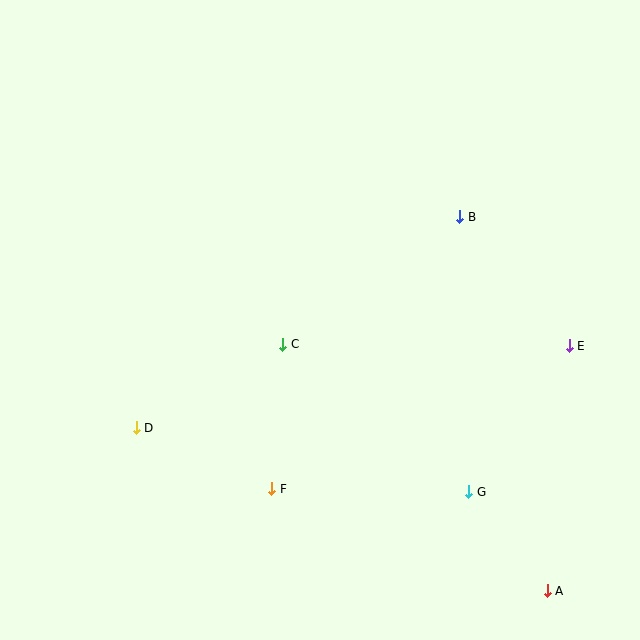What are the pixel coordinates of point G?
Point G is at (469, 492).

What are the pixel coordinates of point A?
Point A is at (547, 591).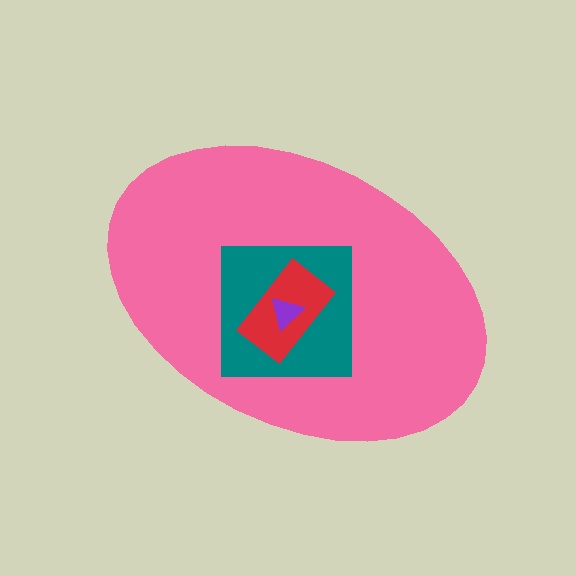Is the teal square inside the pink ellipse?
Yes.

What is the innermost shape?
The purple triangle.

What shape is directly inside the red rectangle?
The purple triangle.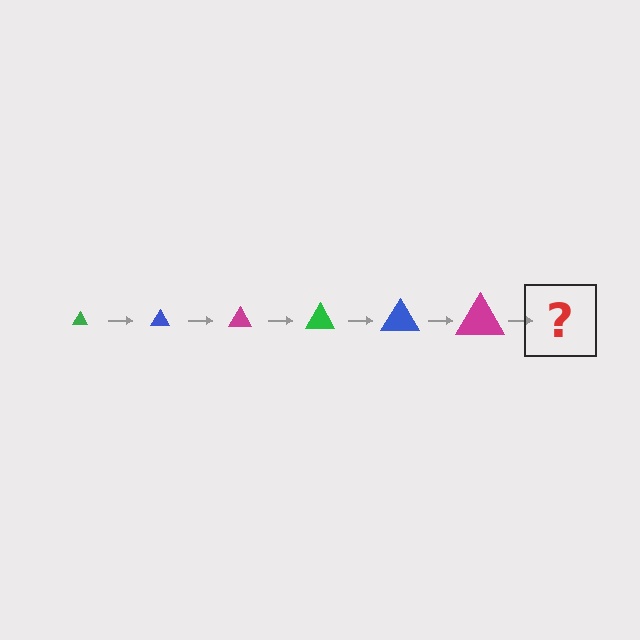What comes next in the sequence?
The next element should be a green triangle, larger than the previous one.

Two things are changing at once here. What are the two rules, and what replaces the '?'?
The two rules are that the triangle grows larger each step and the color cycles through green, blue, and magenta. The '?' should be a green triangle, larger than the previous one.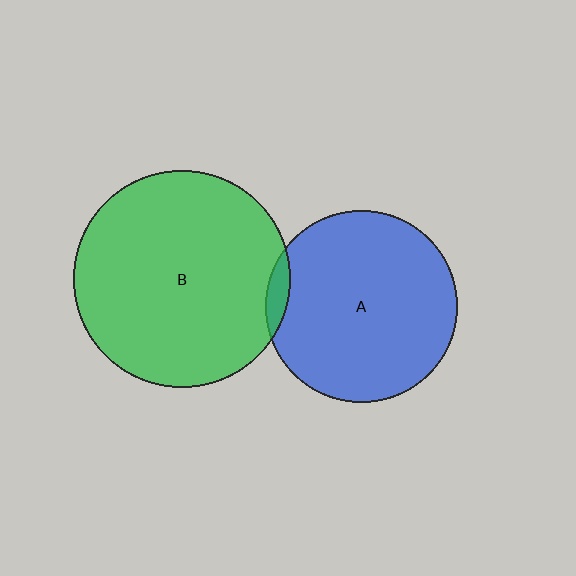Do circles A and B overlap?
Yes.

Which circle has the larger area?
Circle B (green).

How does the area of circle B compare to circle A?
Approximately 1.3 times.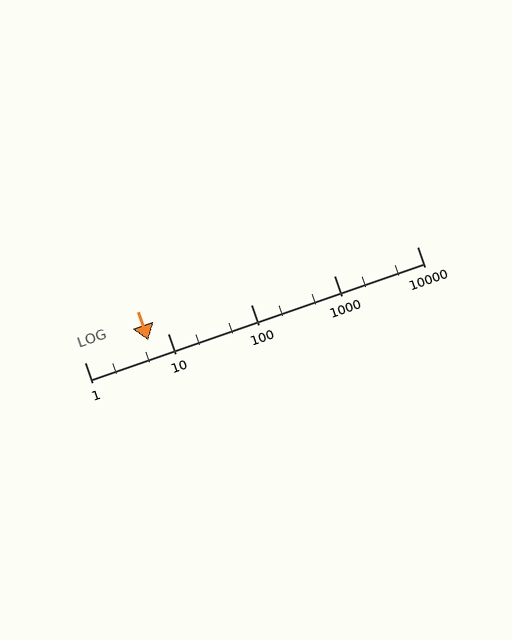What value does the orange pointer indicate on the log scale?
The pointer indicates approximately 5.8.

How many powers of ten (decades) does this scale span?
The scale spans 4 decades, from 1 to 10000.